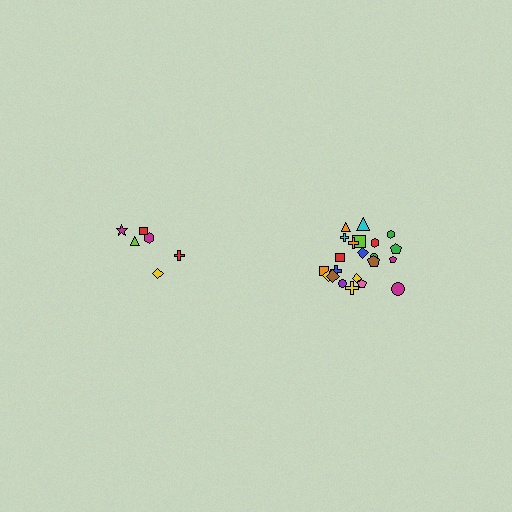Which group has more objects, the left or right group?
The right group.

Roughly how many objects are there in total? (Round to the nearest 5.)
Roughly 30 objects in total.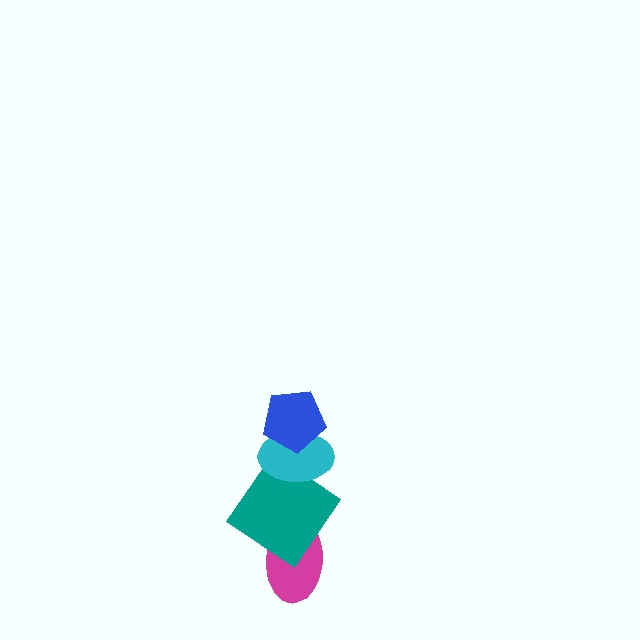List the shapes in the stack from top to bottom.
From top to bottom: the blue pentagon, the cyan ellipse, the teal diamond, the magenta ellipse.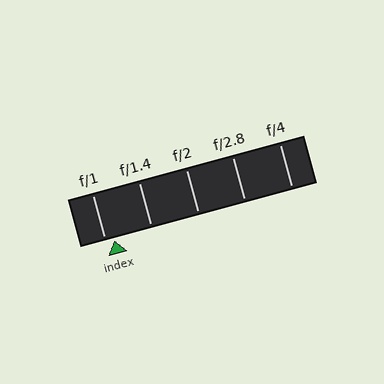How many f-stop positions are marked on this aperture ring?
There are 5 f-stop positions marked.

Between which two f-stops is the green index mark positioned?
The index mark is between f/1 and f/1.4.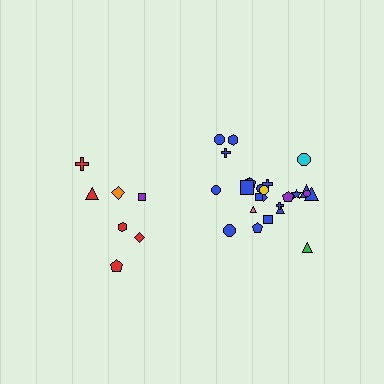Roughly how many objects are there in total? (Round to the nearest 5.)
Roughly 30 objects in total.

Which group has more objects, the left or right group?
The right group.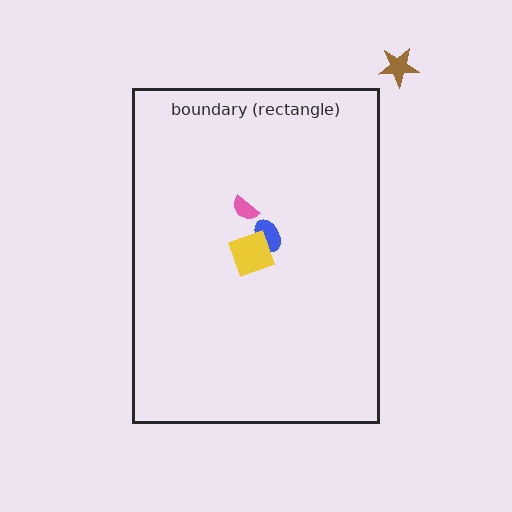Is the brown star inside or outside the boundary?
Outside.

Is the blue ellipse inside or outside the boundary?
Inside.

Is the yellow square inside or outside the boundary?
Inside.